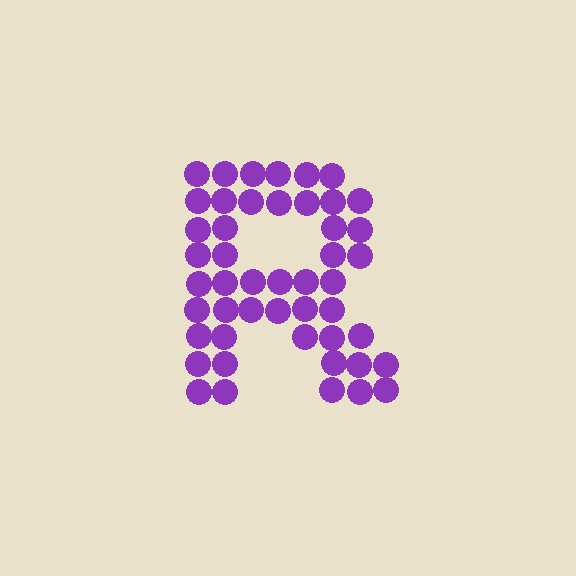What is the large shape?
The large shape is the letter R.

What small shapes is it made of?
It is made of small circles.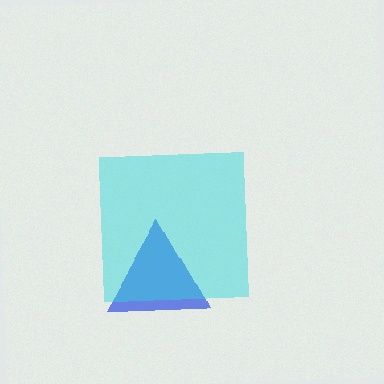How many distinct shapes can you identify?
There are 2 distinct shapes: a blue triangle, a cyan square.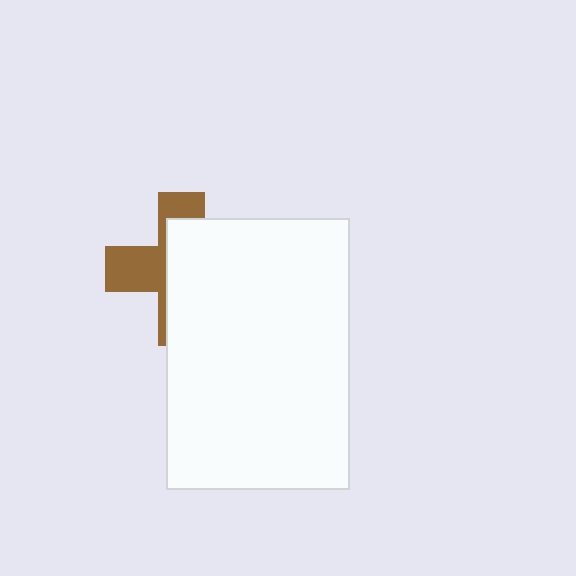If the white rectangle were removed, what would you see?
You would see the complete brown cross.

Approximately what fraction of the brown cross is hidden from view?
Roughly 62% of the brown cross is hidden behind the white rectangle.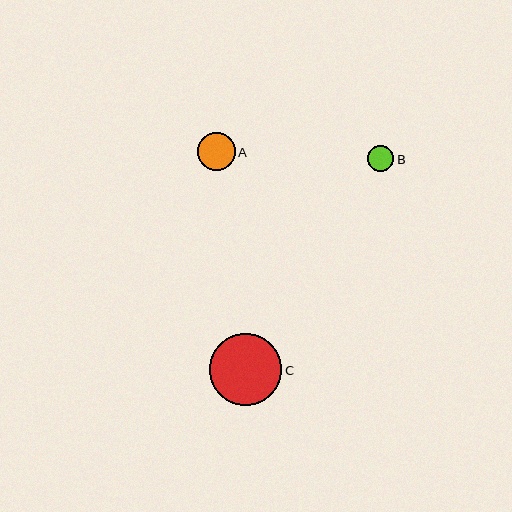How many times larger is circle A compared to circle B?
Circle A is approximately 1.4 times the size of circle B.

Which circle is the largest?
Circle C is the largest with a size of approximately 73 pixels.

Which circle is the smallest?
Circle B is the smallest with a size of approximately 27 pixels.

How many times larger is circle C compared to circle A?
Circle C is approximately 1.9 times the size of circle A.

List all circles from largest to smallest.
From largest to smallest: C, A, B.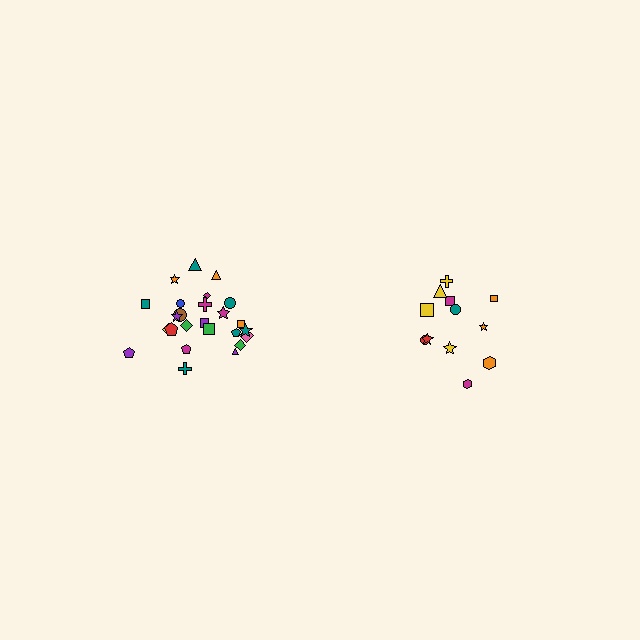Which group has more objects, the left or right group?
The left group.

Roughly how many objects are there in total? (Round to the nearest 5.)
Roughly 35 objects in total.